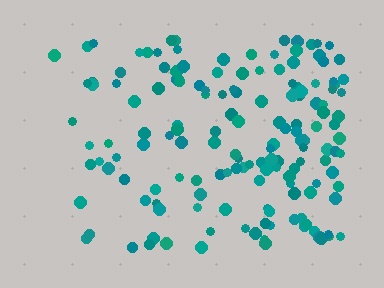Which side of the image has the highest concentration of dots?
The right.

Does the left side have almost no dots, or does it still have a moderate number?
Still a moderate number, just noticeably fewer than the right.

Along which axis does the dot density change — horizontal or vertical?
Horizontal.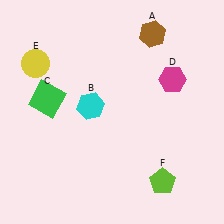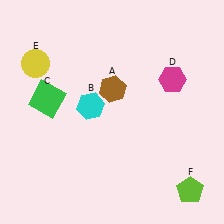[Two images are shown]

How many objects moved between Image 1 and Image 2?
2 objects moved between the two images.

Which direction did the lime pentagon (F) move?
The lime pentagon (F) moved right.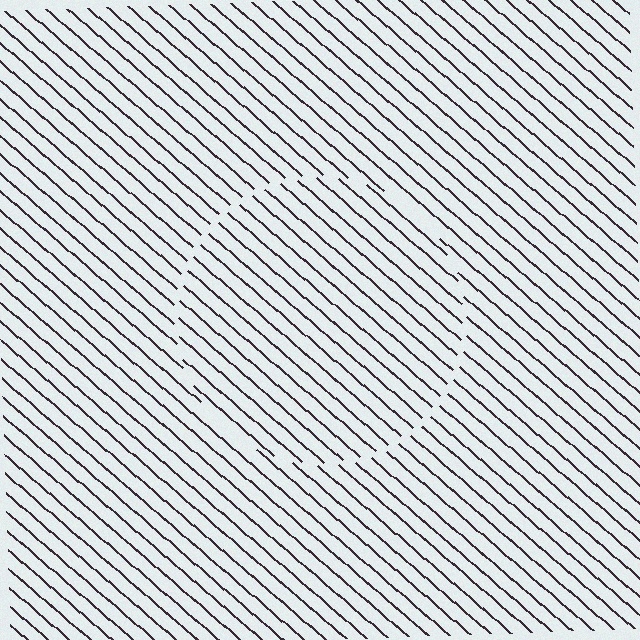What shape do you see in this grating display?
An illusory circle. The interior of the shape contains the same grating, shifted by half a period — the contour is defined by the phase discontinuity where line-ends from the inner and outer gratings abut.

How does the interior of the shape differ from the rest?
The interior of the shape contains the same grating, shifted by half a period — the contour is defined by the phase discontinuity where line-ends from the inner and outer gratings abut.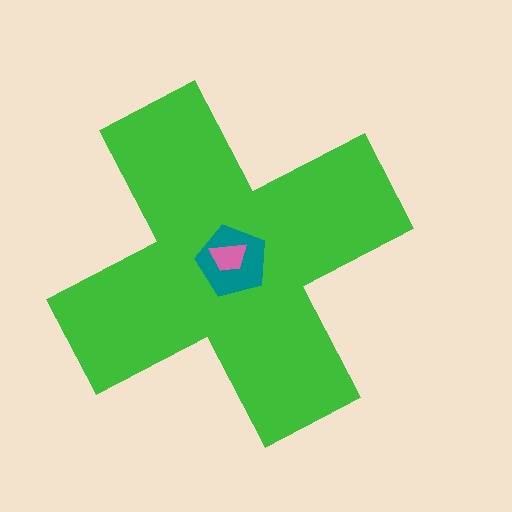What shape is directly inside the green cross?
The teal pentagon.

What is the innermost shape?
The pink trapezoid.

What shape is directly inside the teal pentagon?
The pink trapezoid.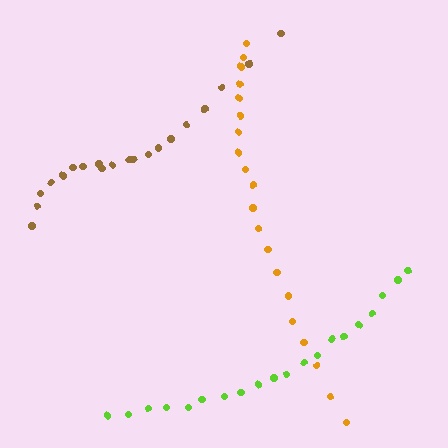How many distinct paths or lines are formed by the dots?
There are 3 distinct paths.